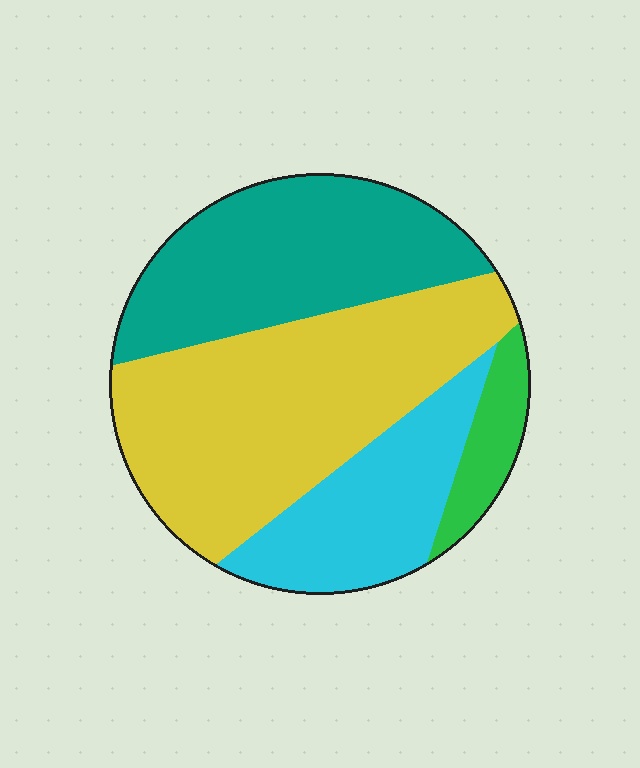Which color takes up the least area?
Green, at roughly 5%.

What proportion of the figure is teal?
Teal takes up about one third (1/3) of the figure.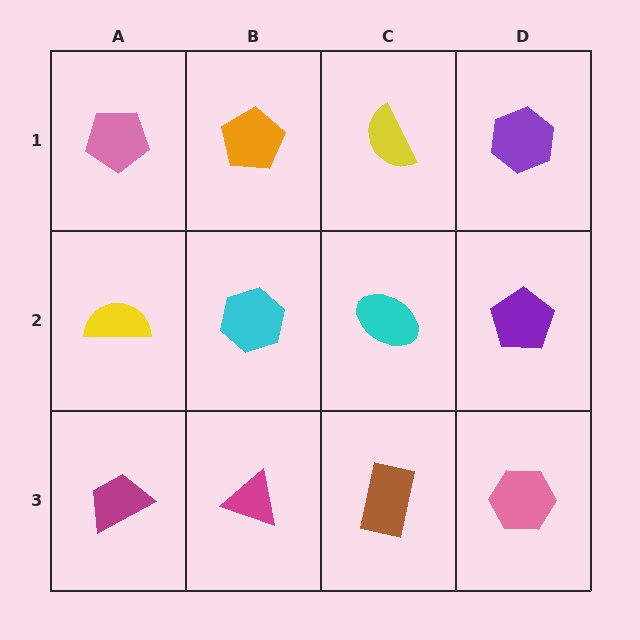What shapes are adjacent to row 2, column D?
A purple hexagon (row 1, column D), a pink hexagon (row 3, column D), a cyan ellipse (row 2, column C).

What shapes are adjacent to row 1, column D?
A purple pentagon (row 2, column D), a yellow semicircle (row 1, column C).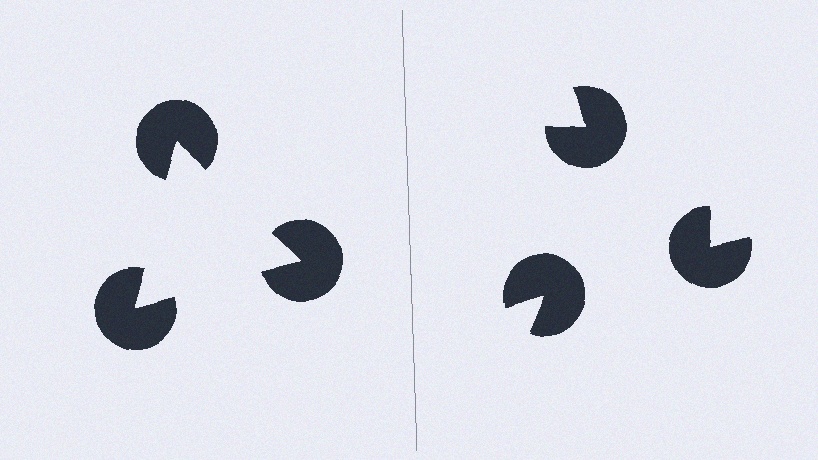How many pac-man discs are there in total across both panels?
6 — 3 on each side.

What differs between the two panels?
The pac-man discs are positioned identically on both sides; only the wedge orientations differ. On the left they align to a triangle; on the right they are misaligned.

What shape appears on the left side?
An illusory triangle.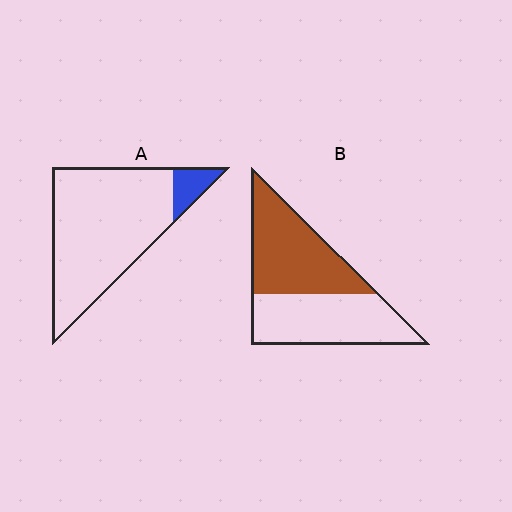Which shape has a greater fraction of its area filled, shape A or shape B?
Shape B.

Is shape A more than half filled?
No.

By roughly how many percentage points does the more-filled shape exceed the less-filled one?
By roughly 40 percentage points (B over A).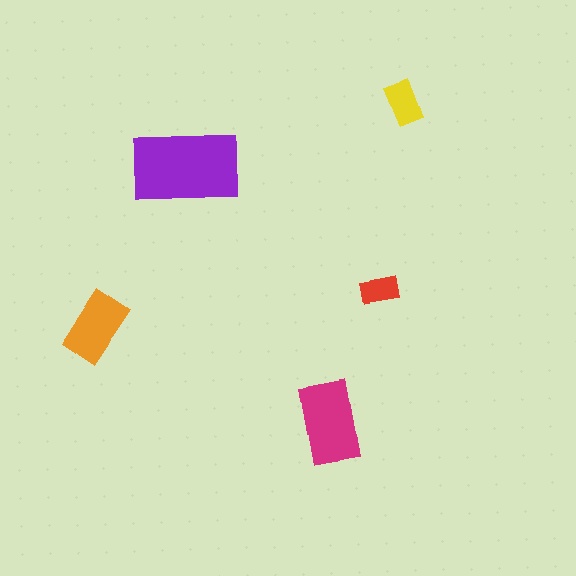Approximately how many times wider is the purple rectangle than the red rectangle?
About 3 times wider.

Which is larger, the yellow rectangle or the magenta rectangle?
The magenta one.